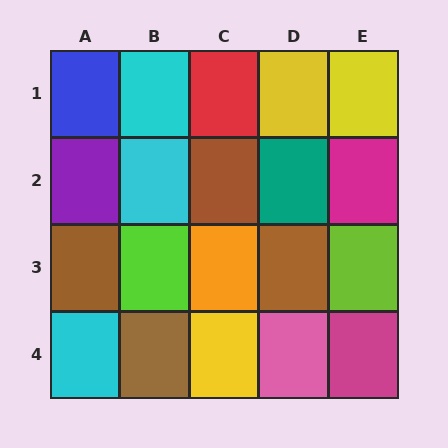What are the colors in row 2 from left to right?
Purple, cyan, brown, teal, magenta.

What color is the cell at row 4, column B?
Brown.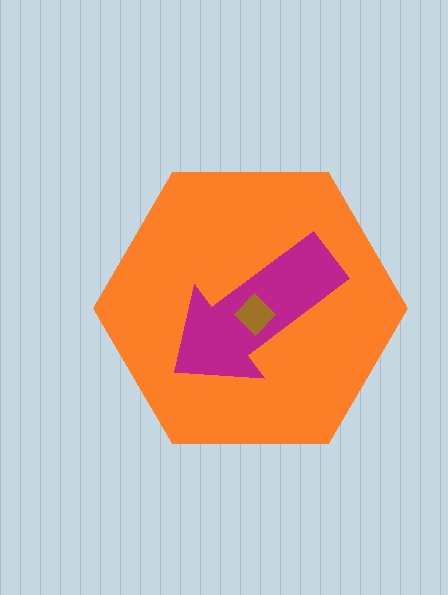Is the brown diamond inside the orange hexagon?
Yes.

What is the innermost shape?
The brown diamond.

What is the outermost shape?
The orange hexagon.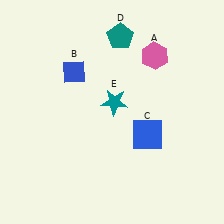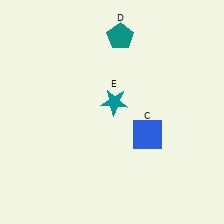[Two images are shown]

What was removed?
The blue diamond (B), the pink hexagon (A) were removed in Image 2.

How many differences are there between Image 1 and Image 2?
There are 2 differences between the two images.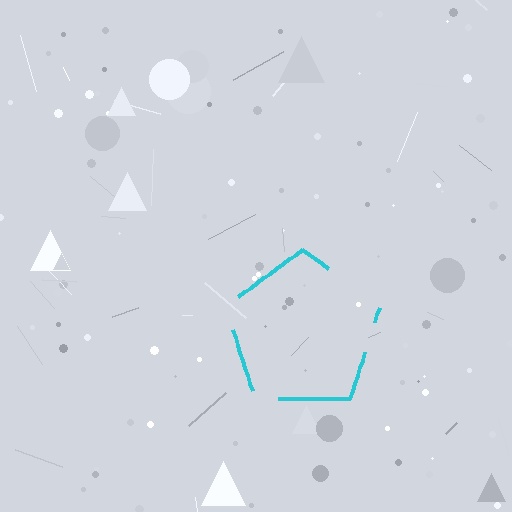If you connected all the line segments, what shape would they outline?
They would outline a pentagon.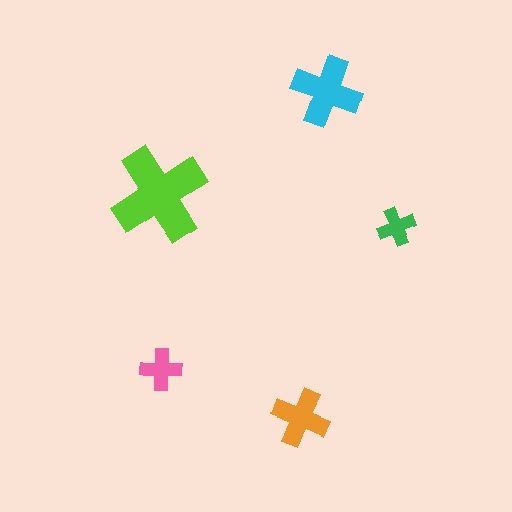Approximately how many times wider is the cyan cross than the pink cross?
About 1.5 times wider.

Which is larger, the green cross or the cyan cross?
The cyan one.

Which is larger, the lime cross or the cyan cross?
The lime one.